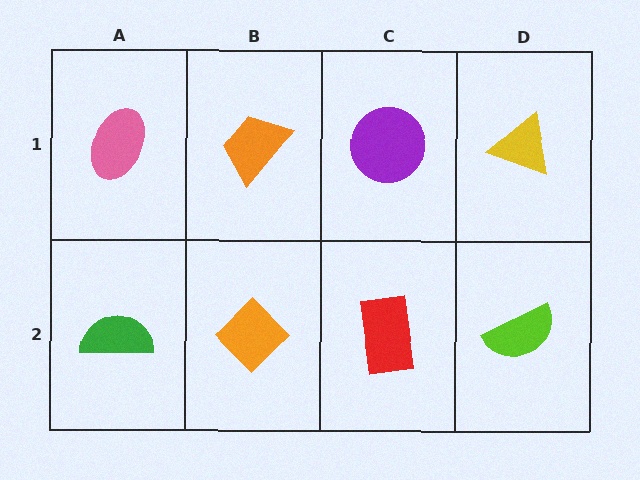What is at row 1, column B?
An orange trapezoid.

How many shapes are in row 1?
4 shapes.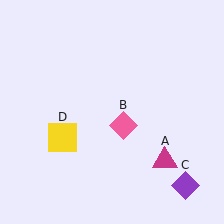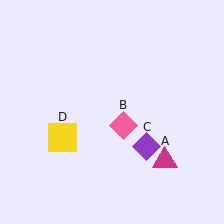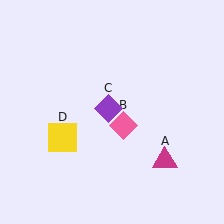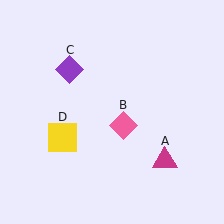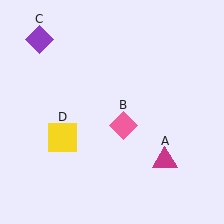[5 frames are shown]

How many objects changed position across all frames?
1 object changed position: purple diamond (object C).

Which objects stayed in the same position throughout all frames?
Magenta triangle (object A) and pink diamond (object B) and yellow square (object D) remained stationary.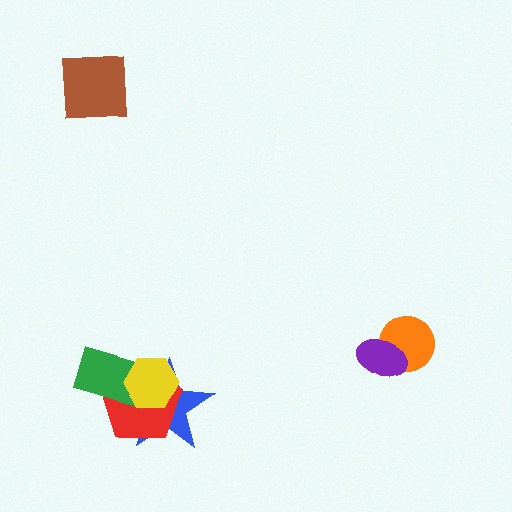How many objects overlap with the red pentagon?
3 objects overlap with the red pentagon.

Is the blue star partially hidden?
Yes, it is partially covered by another shape.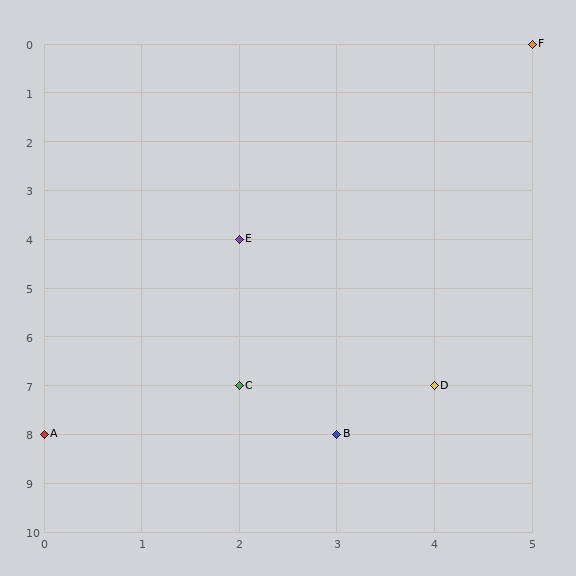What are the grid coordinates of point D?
Point D is at grid coordinates (4, 7).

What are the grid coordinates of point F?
Point F is at grid coordinates (5, 0).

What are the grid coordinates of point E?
Point E is at grid coordinates (2, 4).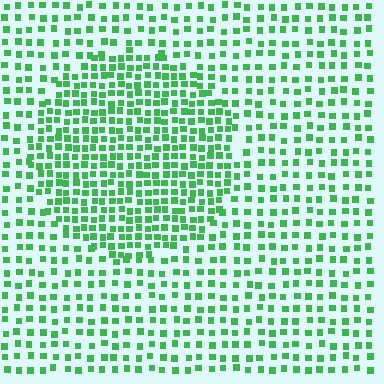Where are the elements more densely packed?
The elements are more densely packed inside the circle boundary.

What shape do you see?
I see a circle.